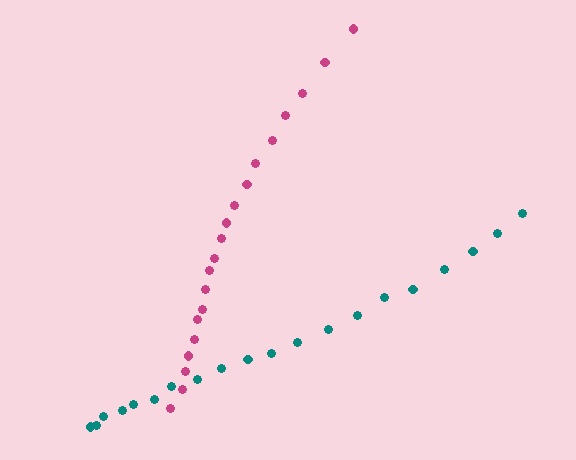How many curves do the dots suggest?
There are 2 distinct paths.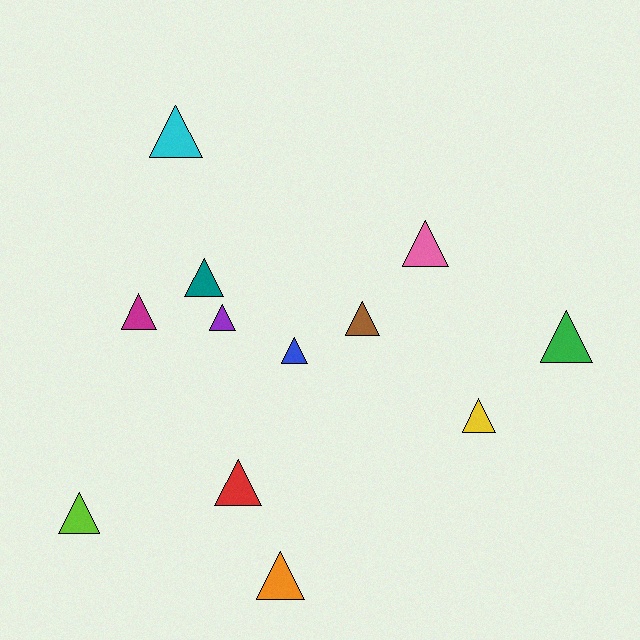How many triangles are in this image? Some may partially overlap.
There are 12 triangles.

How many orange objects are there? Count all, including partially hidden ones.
There is 1 orange object.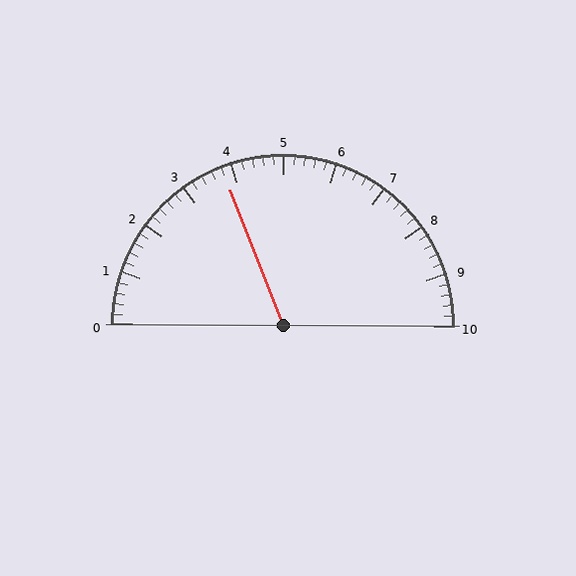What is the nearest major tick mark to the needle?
The nearest major tick mark is 4.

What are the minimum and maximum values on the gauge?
The gauge ranges from 0 to 10.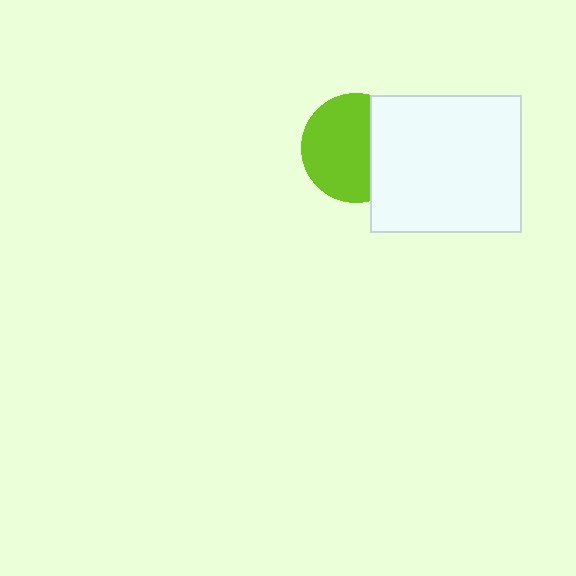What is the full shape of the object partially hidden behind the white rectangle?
The partially hidden object is a lime circle.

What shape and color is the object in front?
The object in front is a white rectangle.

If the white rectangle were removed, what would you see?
You would see the complete lime circle.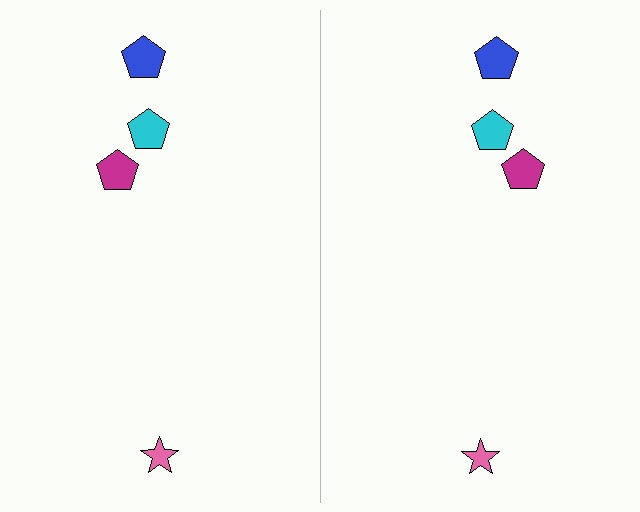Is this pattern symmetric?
Yes, this pattern has bilateral (reflection) symmetry.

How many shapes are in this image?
There are 8 shapes in this image.